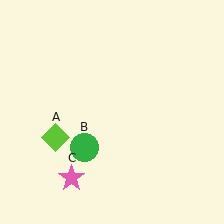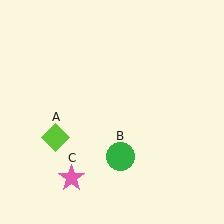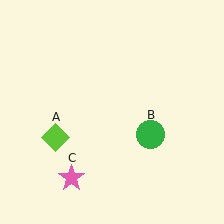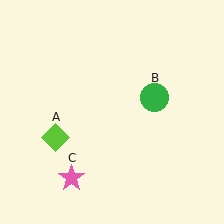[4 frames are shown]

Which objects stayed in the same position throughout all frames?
Lime diamond (object A) and pink star (object C) remained stationary.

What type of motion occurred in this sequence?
The green circle (object B) rotated counterclockwise around the center of the scene.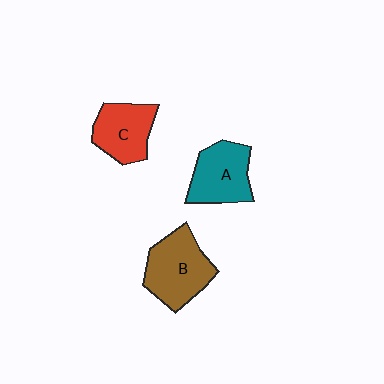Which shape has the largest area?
Shape B (brown).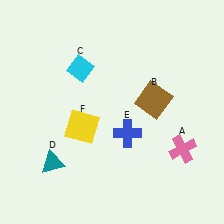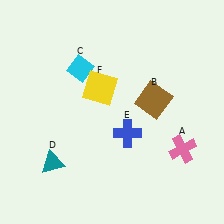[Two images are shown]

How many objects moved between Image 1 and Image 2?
1 object moved between the two images.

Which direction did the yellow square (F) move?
The yellow square (F) moved up.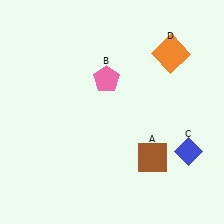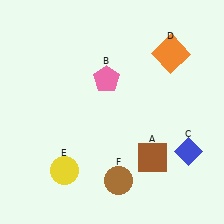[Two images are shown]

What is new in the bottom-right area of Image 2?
A brown circle (F) was added in the bottom-right area of Image 2.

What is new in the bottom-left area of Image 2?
A yellow circle (E) was added in the bottom-left area of Image 2.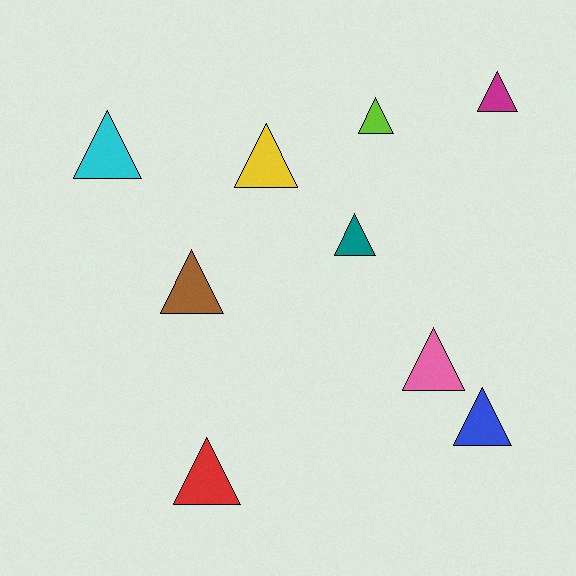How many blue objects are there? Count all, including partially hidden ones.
There is 1 blue object.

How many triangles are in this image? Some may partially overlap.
There are 9 triangles.